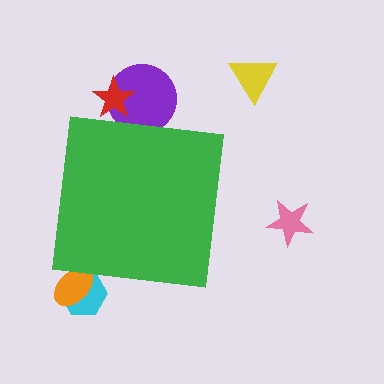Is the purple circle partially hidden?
Yes, the purple circle is partially hidden behind the green square.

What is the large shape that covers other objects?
A green square.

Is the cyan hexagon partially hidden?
Yes, the cyan hexagon is partially hidden behind the green square.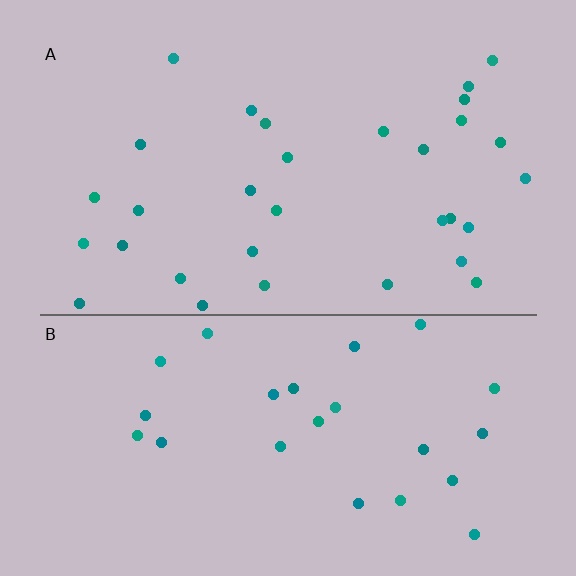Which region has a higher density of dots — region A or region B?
A (the top).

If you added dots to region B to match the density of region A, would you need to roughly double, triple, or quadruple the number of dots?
Approximately double.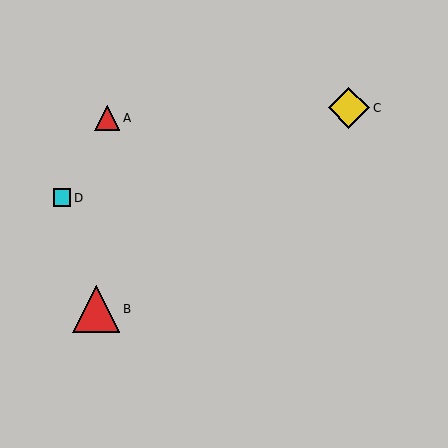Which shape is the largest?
The red triangle (labeled B) is the largest.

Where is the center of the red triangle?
The center of the red triangle is at (107, 118).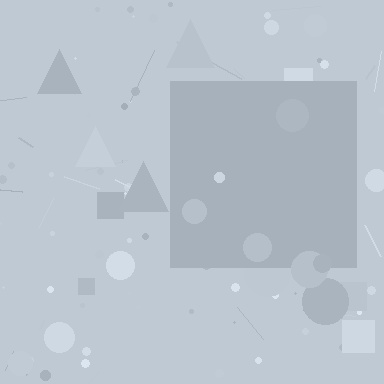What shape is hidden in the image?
A square is hidden in the image.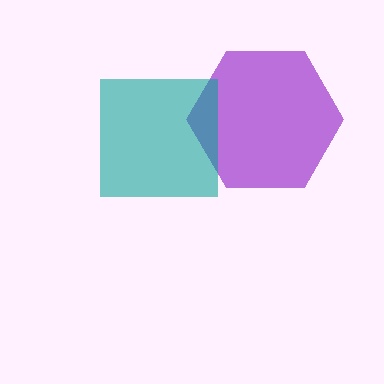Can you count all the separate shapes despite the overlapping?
Yes, there are 2 separate shapes.